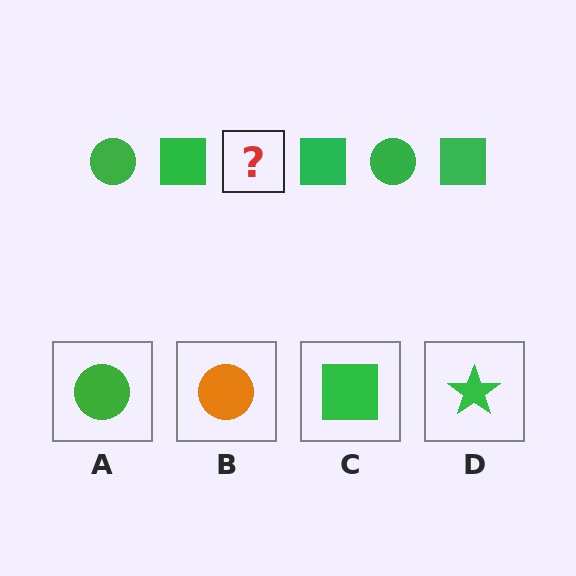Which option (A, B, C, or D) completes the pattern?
A.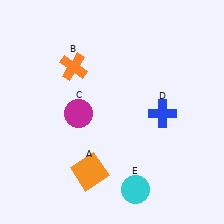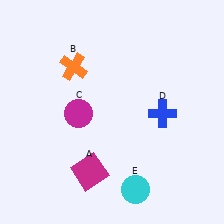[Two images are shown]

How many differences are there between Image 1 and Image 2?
There is 1 difference between the two images.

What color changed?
The square (A) changed from orange in Image 1 to magenta in Image 2.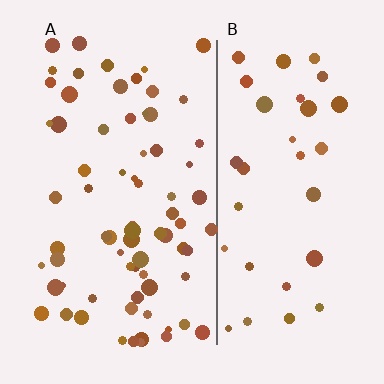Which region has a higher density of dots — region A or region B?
A (the left).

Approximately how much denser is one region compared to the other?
Approximately 2.1× — region A over region B.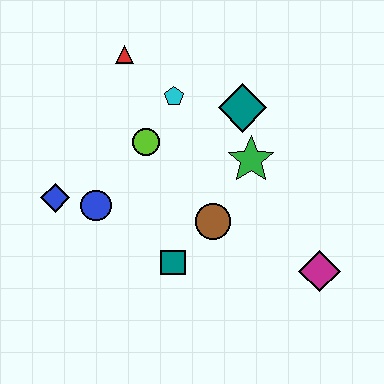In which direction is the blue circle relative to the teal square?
The blue circle is to the left of the teal square.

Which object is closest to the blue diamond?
The blue circle is closest to the blue diamond.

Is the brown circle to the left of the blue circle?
No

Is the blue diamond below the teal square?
No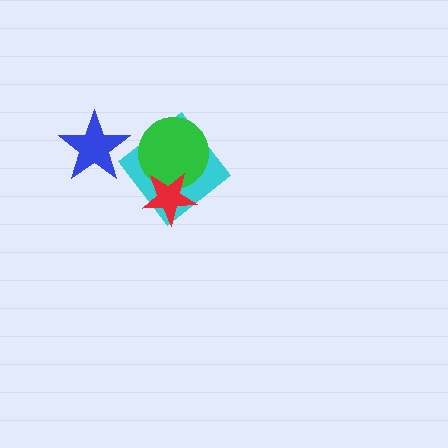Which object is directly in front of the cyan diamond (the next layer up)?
The green circle is directly in front of the cyan diamond.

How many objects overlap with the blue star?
0 objects overlap with the blue star.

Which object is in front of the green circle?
The red star is in front of the green circle.